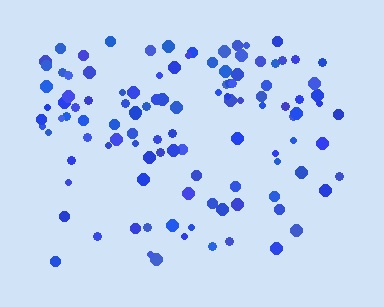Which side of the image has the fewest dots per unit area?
The bottom.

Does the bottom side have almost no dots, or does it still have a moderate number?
Still a moderate number, just noticeably fewer than the top.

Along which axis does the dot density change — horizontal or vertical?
Vertical.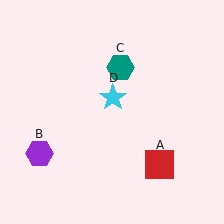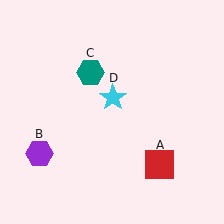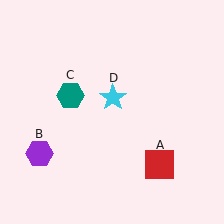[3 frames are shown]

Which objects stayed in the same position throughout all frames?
Red square (object A) and purple hexagon (object B) and cyan star (object D) remained stationary.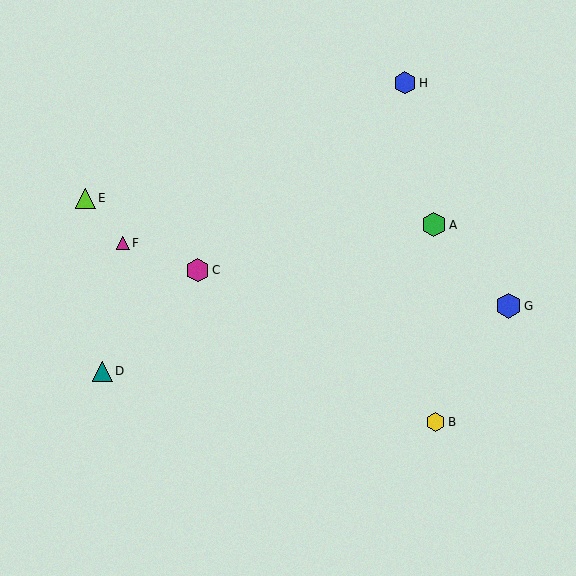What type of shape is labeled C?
Shape C is a magenta hexagon.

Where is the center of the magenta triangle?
The center of the magenta triangle is at (123, 243).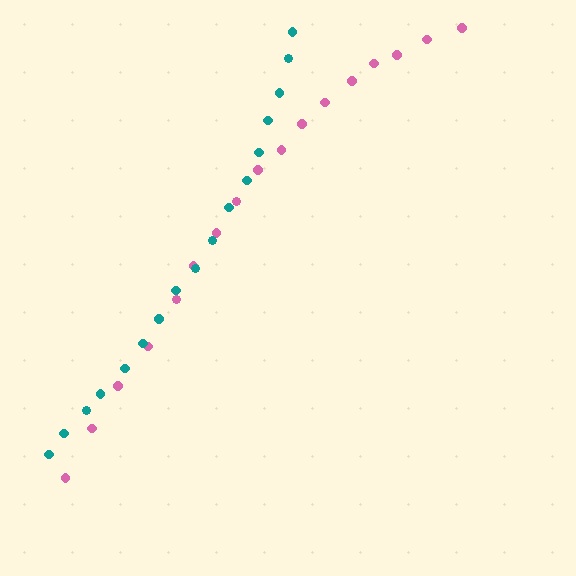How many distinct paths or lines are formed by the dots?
There are 2 distinct paths.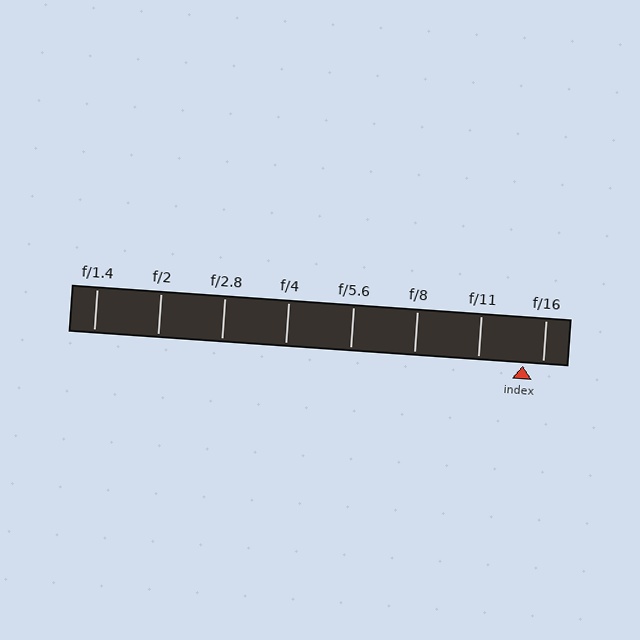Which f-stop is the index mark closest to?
The index mark is closest to f/16.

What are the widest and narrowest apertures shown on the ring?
The widest aperture shown is f/1.4 and the narrowest is f/16.